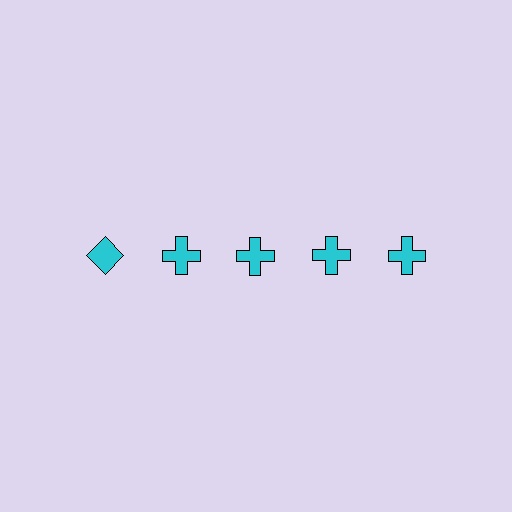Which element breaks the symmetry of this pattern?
The cyan diamond in the top row, leftmost column breaks the symmetry. All other shapes are cyan crosses.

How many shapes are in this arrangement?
There are 5 shapes arranged in a grid pattern.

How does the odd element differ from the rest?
It has a different shape: diamond instead of cross.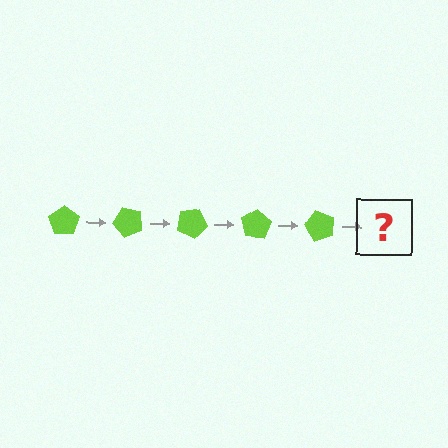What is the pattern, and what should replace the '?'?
The pattern is that the pentagon rotates 50 degrees each step. The '?' should be a lime pentagon rotated 250 degrees.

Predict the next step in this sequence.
The next step is a lime pentagon rotated 250 degrees.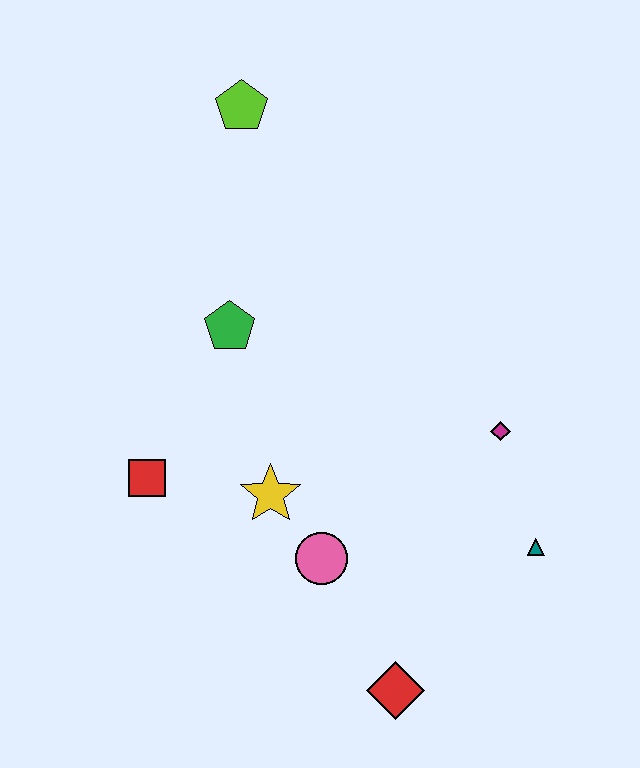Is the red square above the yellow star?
Yes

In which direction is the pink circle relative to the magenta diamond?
The pink circle is to the left of the magenta diamond.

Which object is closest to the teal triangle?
The magenta diamond is closest to the teal triangle.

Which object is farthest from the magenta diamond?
The lime pentagon is farthest from the magenta diamond.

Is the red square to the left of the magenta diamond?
Yes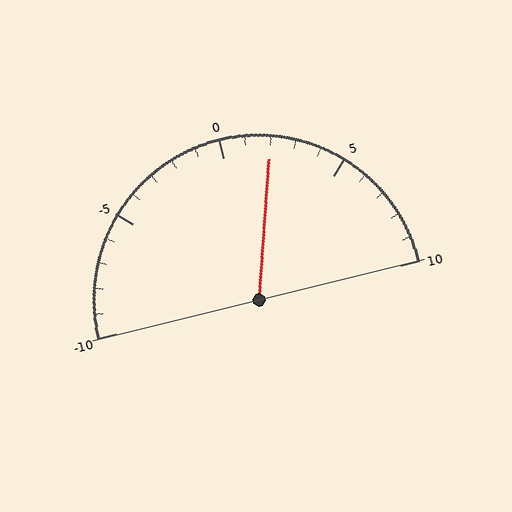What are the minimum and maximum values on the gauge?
The gauge ranges from -10 to 10.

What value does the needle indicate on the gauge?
The needle indicates approximately 2.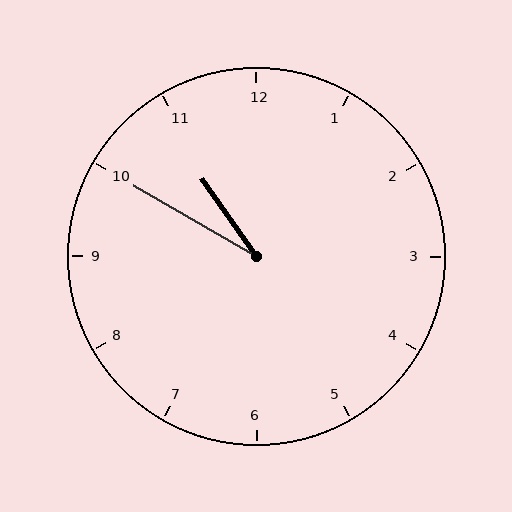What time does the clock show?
10:50.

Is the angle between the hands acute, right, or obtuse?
It is acute.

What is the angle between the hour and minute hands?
Approximately 25 degrees.